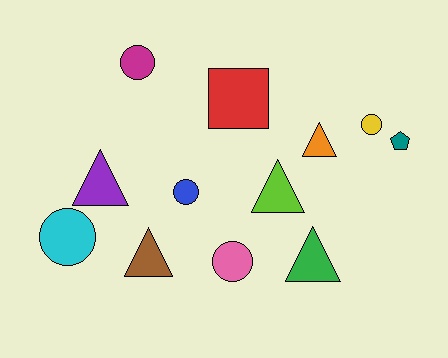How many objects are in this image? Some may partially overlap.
There are 12 objects.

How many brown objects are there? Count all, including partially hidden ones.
There is 1 brown object.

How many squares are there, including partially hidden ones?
There is 1 square.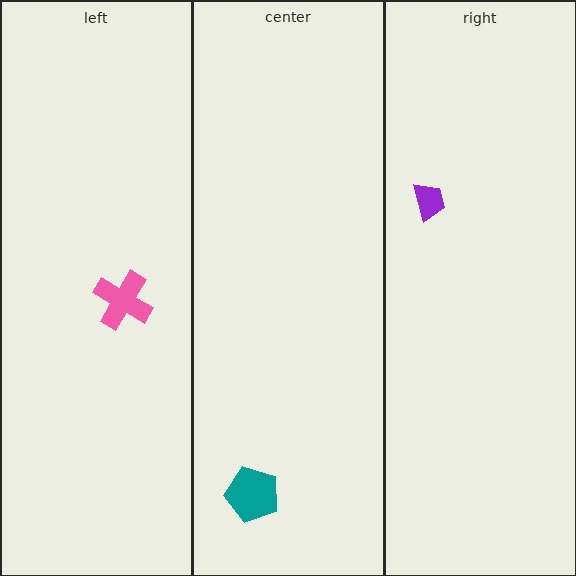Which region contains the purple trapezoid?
The right region.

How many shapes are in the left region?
1.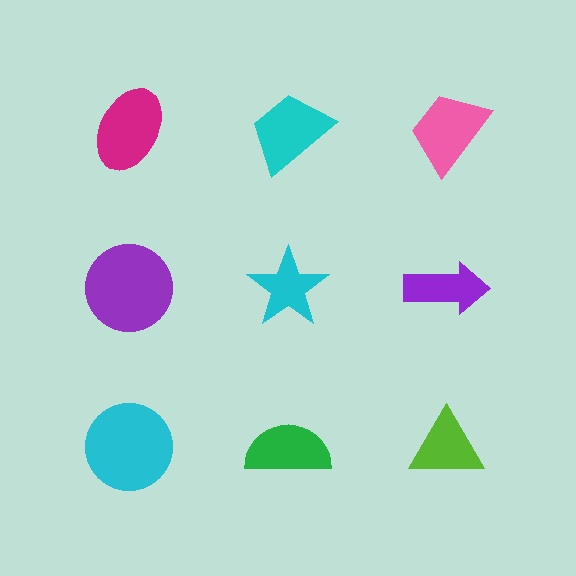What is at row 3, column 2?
A green semicircle.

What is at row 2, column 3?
A purple arrow.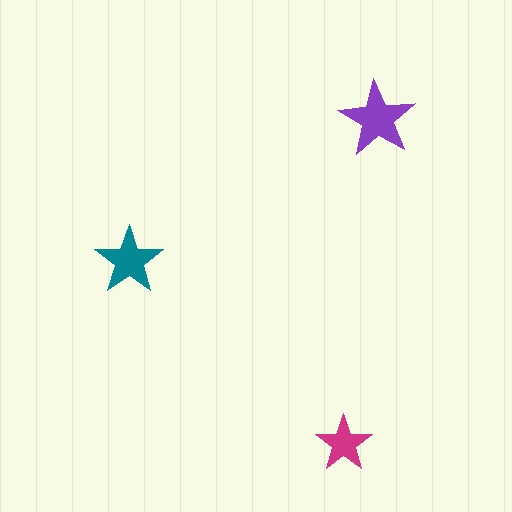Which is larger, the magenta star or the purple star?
The purple one.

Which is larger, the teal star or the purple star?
The purple one.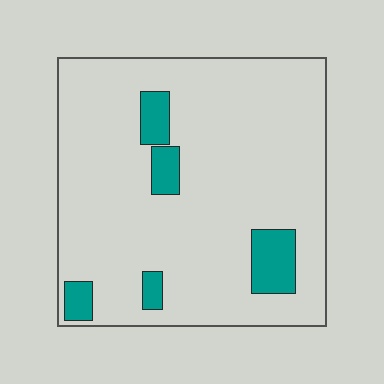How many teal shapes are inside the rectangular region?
5.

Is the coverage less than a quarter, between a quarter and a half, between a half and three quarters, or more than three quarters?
Less than a quarter.